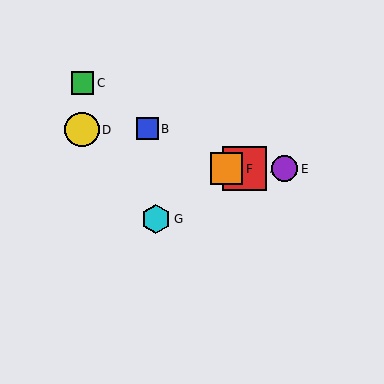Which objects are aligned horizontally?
Objects A, E, F are aligned horizontally.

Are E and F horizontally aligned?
Yes, both are at y≈169.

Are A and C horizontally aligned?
No, A is at y≈169 and C is at y≈83.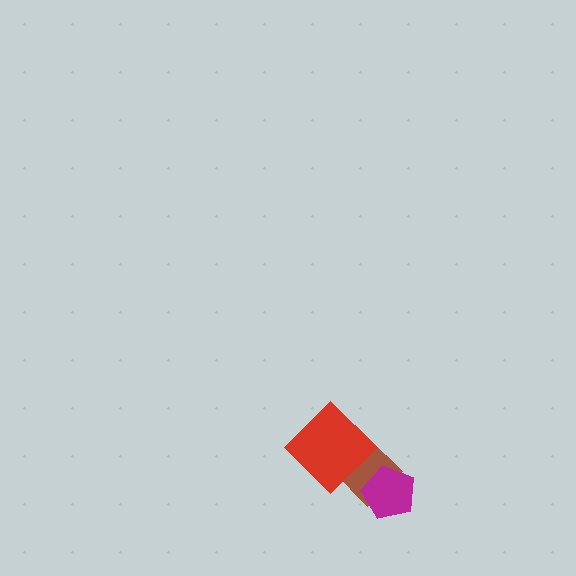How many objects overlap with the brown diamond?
2 objects overlap with the brown diamond.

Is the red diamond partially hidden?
No, no other shape covers it.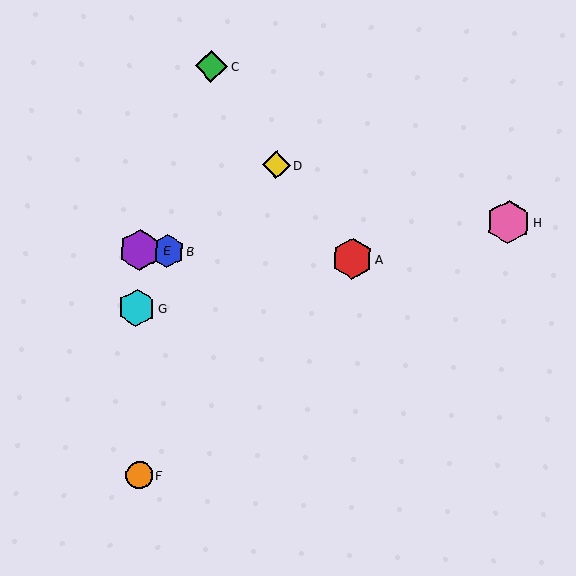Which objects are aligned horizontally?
Objects A, B, E are aligned horizontally.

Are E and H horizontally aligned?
No, E is at y≈250 and H is at y≈222.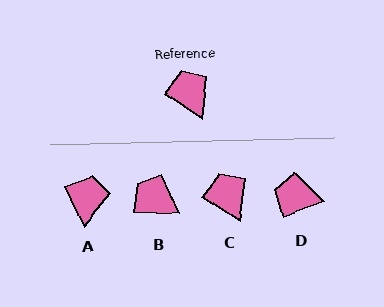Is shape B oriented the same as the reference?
No, it is off by about 32 degrees.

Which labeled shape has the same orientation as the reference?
C.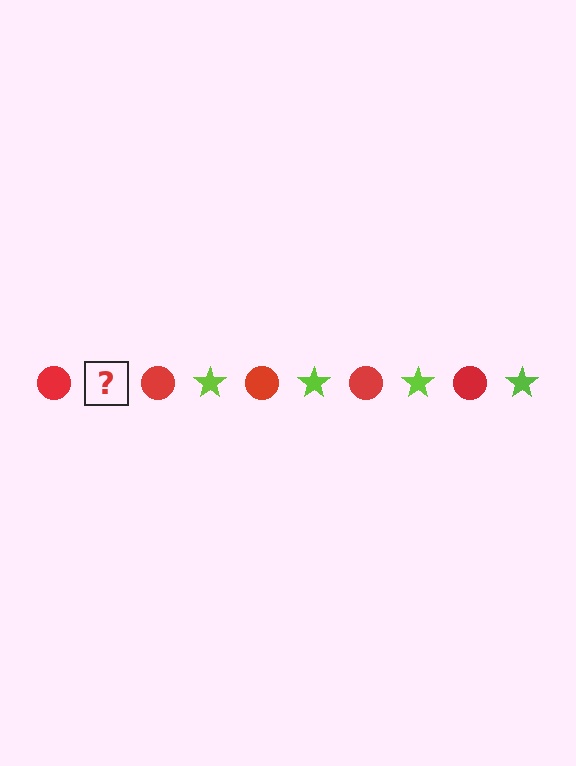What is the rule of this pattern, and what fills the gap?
The rule is that the pattern alternates between red circle and lime star. The gap should be filled with a lime star.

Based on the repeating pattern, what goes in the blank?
The blank should be a lime star.